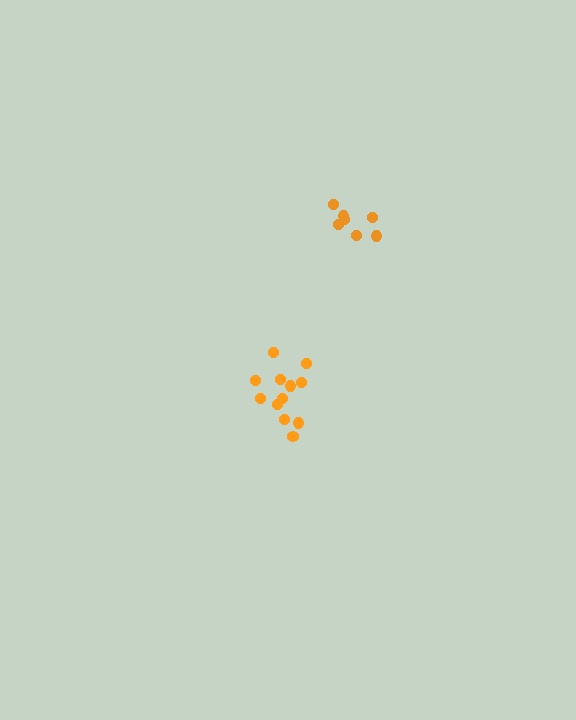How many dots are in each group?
Group 1: 7 dots, Group 2: 12 dots (19 total).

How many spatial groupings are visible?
There are 2 spatial groupings.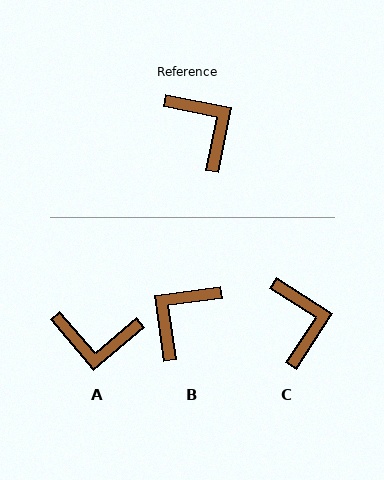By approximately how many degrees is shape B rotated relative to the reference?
Approximately 109 degrees counter-clockwise.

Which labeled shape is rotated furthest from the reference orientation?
A, about 128 degrees away.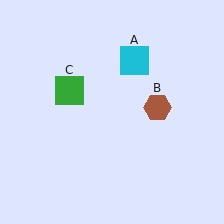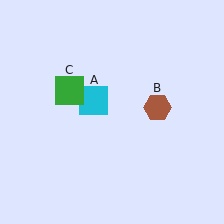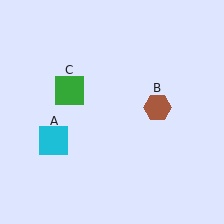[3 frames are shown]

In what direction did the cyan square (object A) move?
The cyan square (object A) moved down and to the left.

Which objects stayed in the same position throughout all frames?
Brown hexagon (object B) and green square (object C) remained stationary.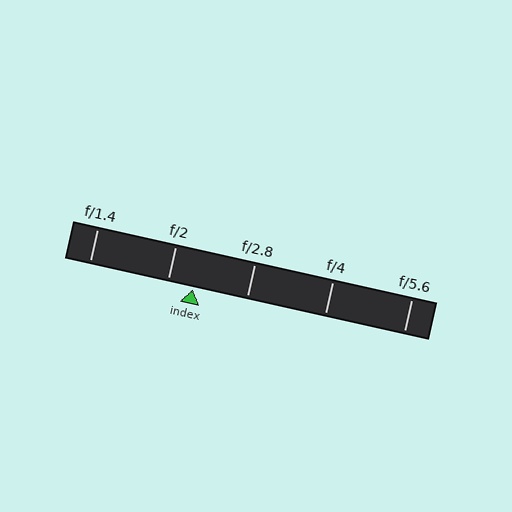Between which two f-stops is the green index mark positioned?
The index mark is between f/2 and f/2.8.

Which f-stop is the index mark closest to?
The index mark is closest to f/2.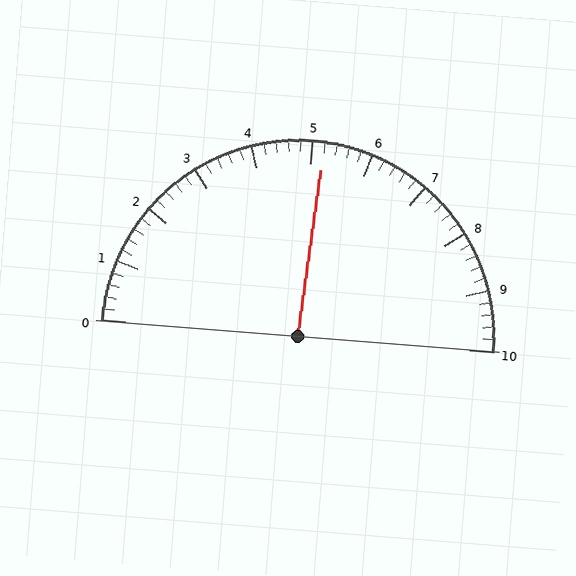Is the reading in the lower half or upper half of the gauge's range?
The reading is in the upper half of the range (0 to 10).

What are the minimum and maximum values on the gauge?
The gauge ranges from 0 to 10.